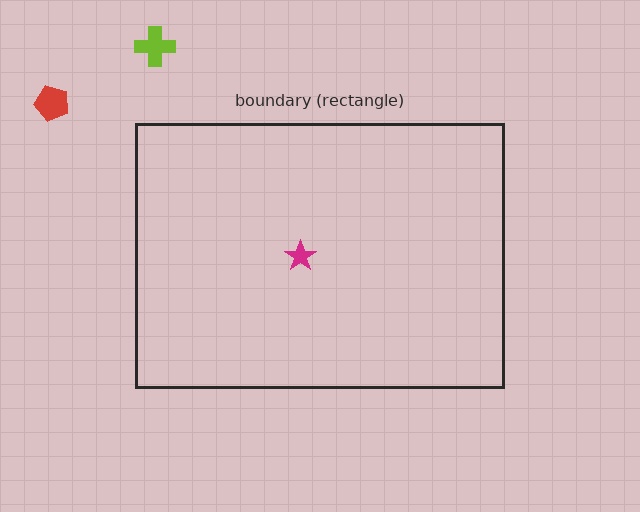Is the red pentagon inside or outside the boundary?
Outside.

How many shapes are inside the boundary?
1 inside, 2 outside.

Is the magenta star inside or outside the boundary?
Inside.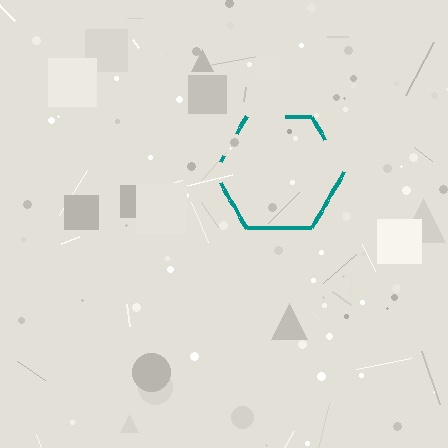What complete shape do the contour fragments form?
The contour fragments form a hexagon.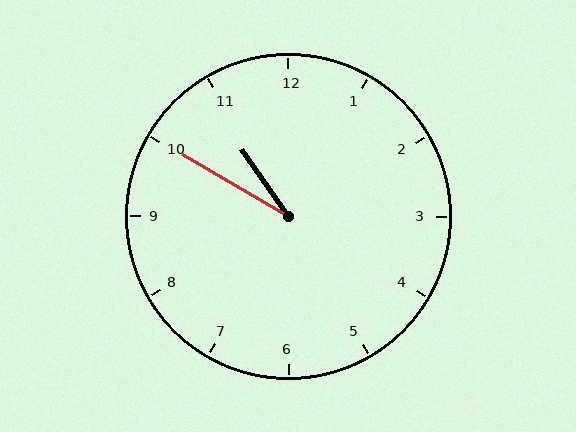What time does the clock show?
10:50.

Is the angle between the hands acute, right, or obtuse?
It is acute.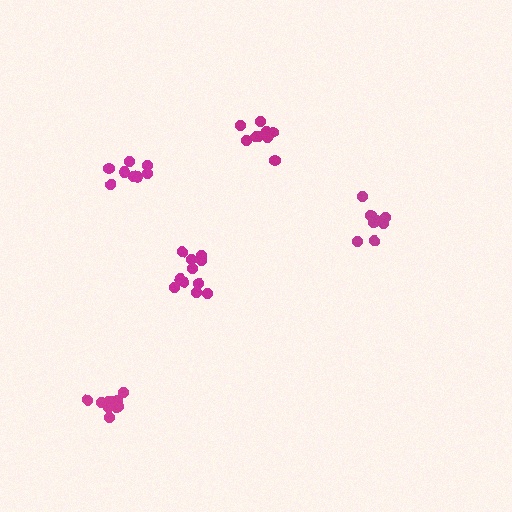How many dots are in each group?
Group 1: 11 dots, Group 2: 9 dots, Group 3: 12 dots, Group 4: 9 dots, Group 5: 10 dots (51 total).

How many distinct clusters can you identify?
There are 5 distinct clusters.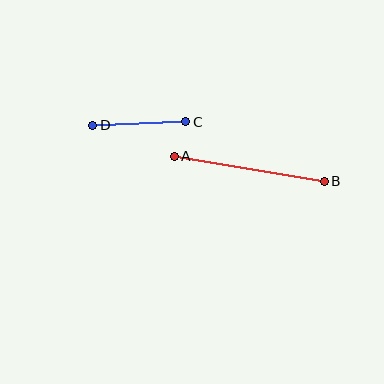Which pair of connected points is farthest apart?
Points A and B are farthest apart.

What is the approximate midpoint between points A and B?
The midpoint is at approximately (249, 169) pixels.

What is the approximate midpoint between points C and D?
The midpoint is at approximately (139, 124) pixels.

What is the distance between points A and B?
The distance is approximately 152 pixels.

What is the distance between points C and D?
The distance is approximately 93 pixels.